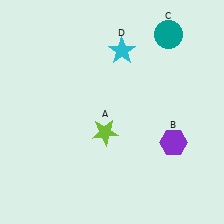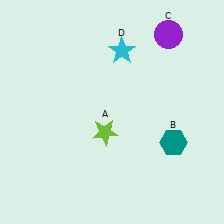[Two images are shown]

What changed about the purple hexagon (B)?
In Image 1, B is purple. In Image 2, it changed to teal.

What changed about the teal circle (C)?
In Image 1, C is teal. In Image 2, it changed to purple.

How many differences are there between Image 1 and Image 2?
There are 2 differences between the two images.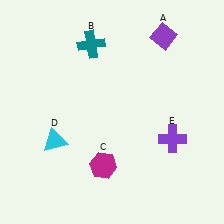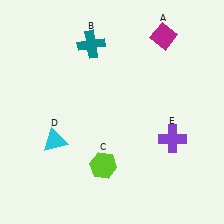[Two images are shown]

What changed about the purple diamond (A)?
In Image 1, A is purple. In Image 2, it changed to magenta.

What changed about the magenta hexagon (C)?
In Image 1, C is magenta. In Image 2, it changed to lime.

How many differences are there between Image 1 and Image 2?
There are 2 differences between the two images.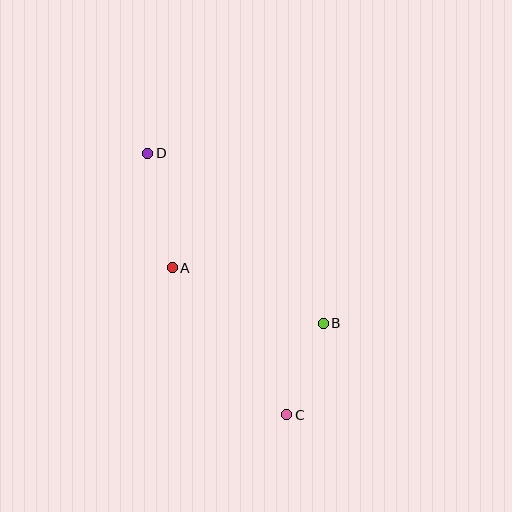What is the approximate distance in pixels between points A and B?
The distance between A and B is approximately 161 pixels.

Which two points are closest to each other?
Points B and C are closest to each other.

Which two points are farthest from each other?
Points C and D are farthest from each other.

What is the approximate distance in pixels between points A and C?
The distance between A and C is approximately 186 pixels.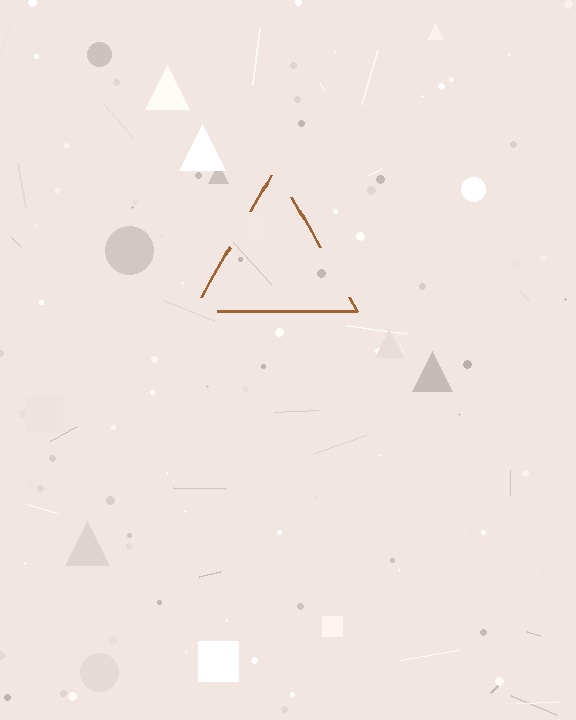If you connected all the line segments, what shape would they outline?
They would outline a triangle.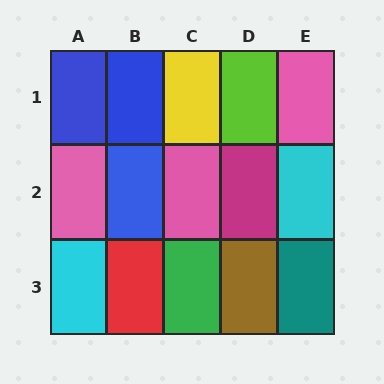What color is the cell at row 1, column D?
Lime.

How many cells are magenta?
1 cell is magenta.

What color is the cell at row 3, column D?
Brown.